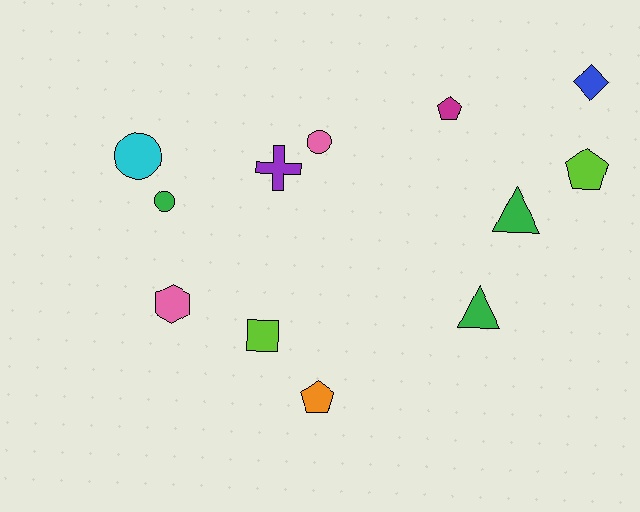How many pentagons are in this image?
There are 3 pentagons.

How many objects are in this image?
There are 12 objects.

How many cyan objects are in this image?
There is 1 cyan object.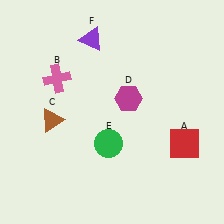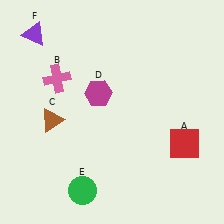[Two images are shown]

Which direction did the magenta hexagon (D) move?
The magenta hexagon (D) moved left.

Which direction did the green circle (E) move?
The green circle (E) moved down.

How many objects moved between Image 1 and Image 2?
3 objects moved between the two images.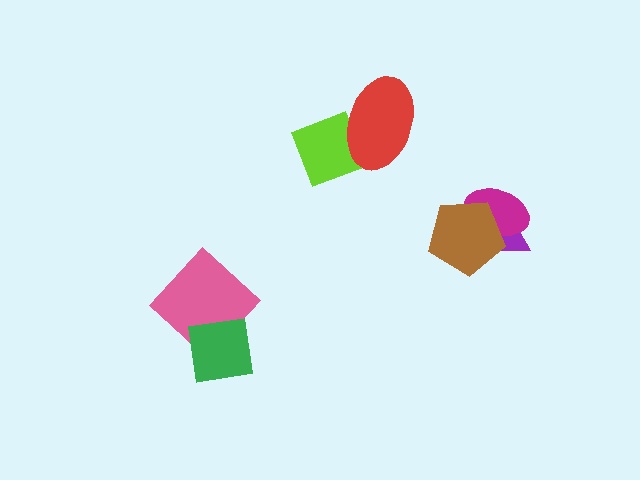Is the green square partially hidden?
No, no other shape covers it.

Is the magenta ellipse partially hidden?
Yes, it is partially covered by another shape.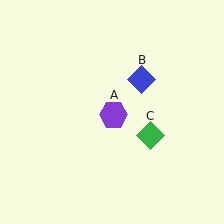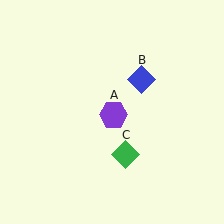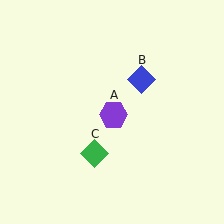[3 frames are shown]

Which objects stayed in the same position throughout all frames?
Purple hexagon (object A) and blue diamond (object B) remained stationary.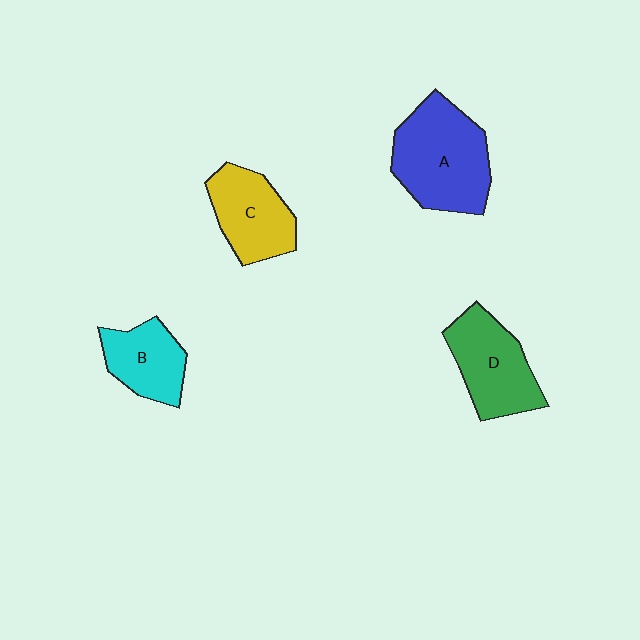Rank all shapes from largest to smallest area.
From largest to smallest: A (blue), D (green), C (yellow), B (cyan).